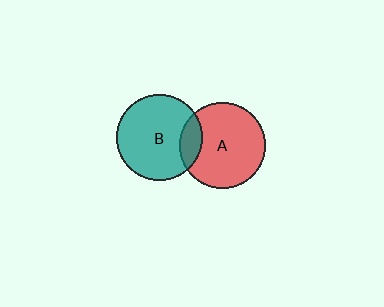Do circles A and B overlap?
Yes.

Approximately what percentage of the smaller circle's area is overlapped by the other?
Approximately 15%.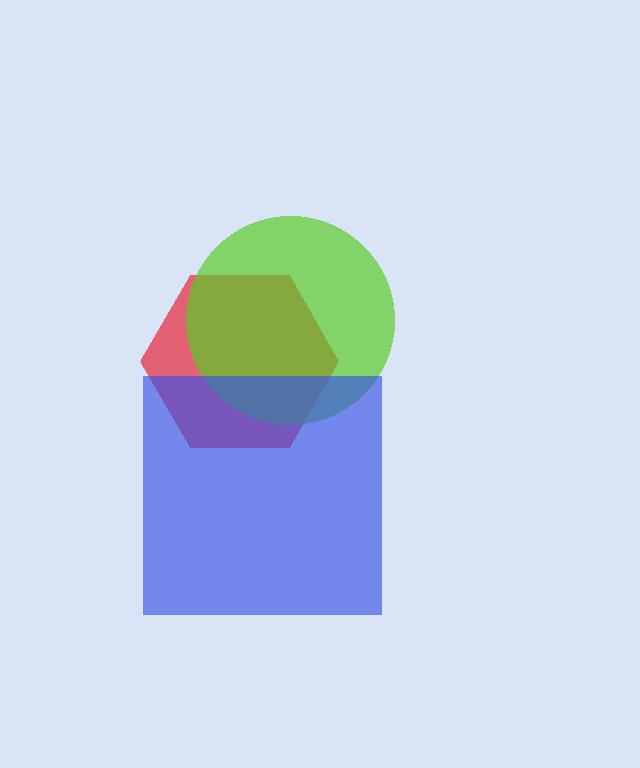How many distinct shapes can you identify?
There are 3 distinct shapes: a red hexagon, a lime circle, a blue square.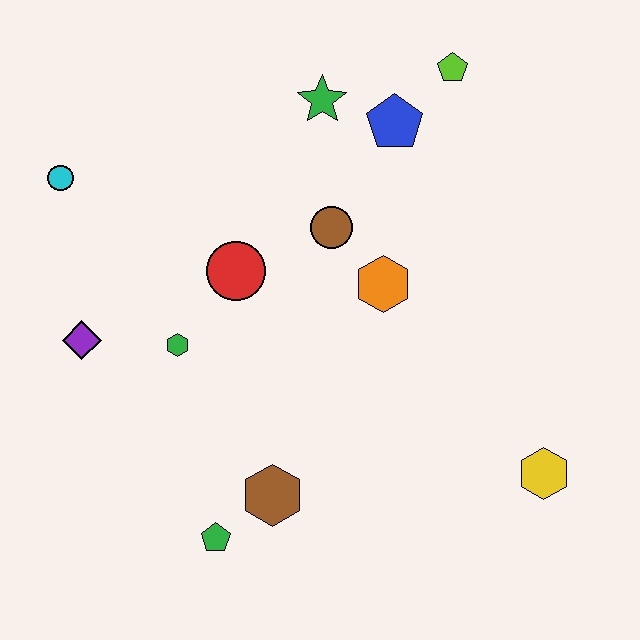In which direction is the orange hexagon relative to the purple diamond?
The orange hexagon is to the right of the purple diamond.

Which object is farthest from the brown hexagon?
The lime pentagon is farthest from the brown hexagon.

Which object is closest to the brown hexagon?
The green pentagon is closest to the brown hexagon.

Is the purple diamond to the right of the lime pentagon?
No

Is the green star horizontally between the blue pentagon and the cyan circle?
Yes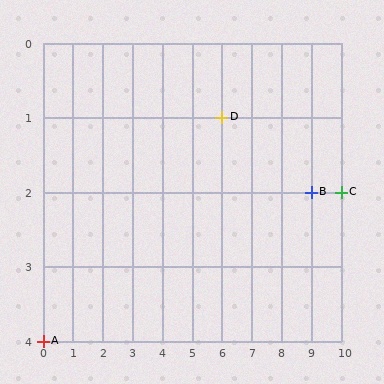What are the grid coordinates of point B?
Point B is at grid coordinates (9, 2).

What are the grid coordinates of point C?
Point C is at grid coordinates (10, 2).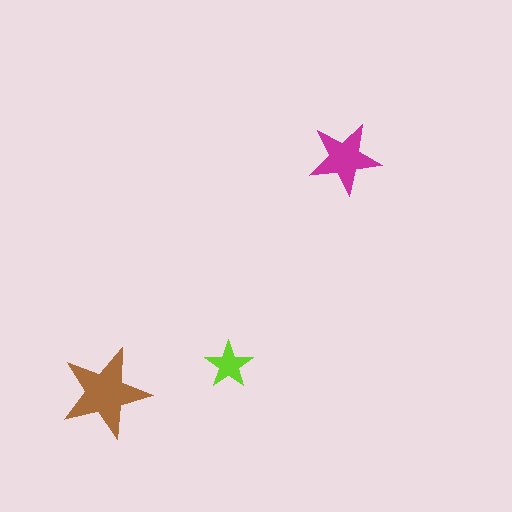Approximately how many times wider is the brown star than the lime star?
About 2 times wider.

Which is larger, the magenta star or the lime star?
The magenta one.